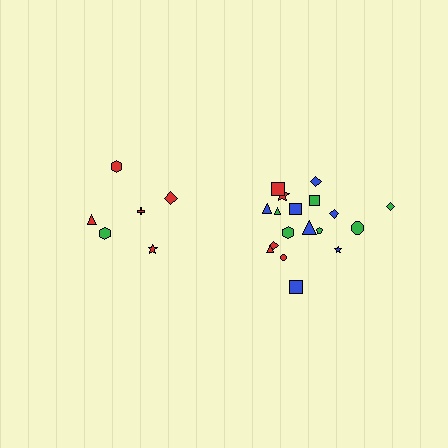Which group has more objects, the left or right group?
The right group.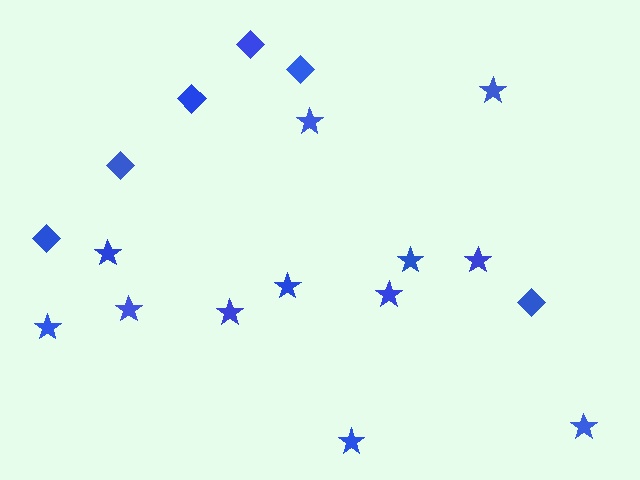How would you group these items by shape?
There are 2 groups: one group of stars (12) and one group of diamonds (6).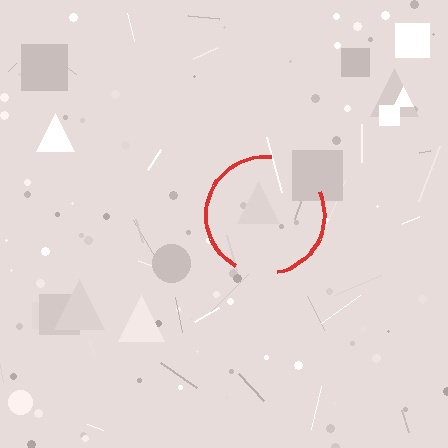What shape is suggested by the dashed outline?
The dashed outline suggests a circle.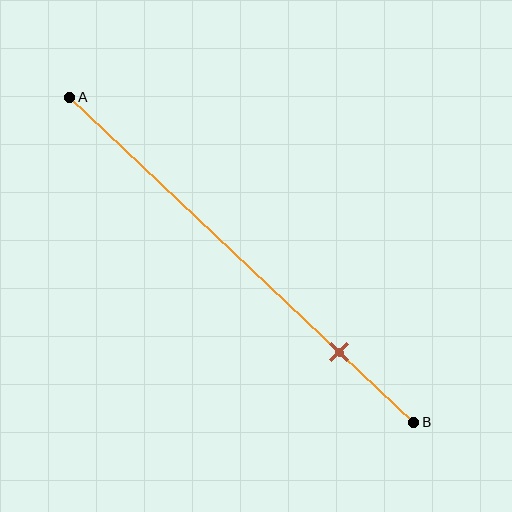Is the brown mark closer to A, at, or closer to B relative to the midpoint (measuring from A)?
The brown mark is closer to point B than the midpoint of segment AB.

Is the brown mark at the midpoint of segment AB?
No, the mark is at about 80% from A, not at the 50% midpoint.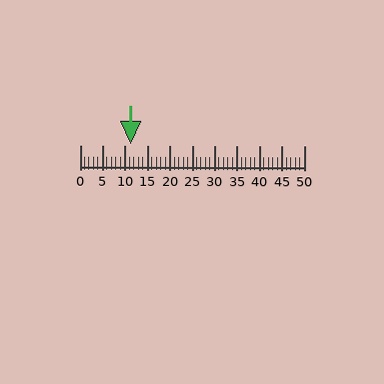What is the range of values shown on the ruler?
The ruler shows values from 0 to 50.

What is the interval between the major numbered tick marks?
The major tick marks are spaced 5 units apart.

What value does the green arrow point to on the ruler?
The green arrow points to approximately 11.